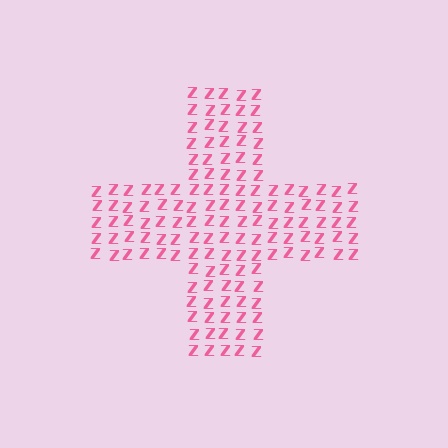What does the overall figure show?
The overall figure shows a cross.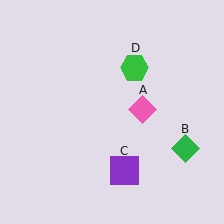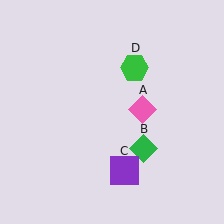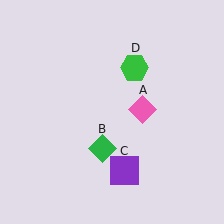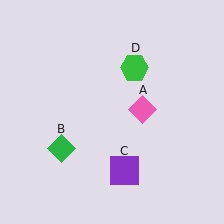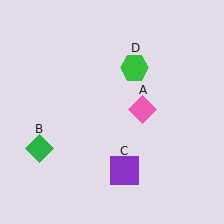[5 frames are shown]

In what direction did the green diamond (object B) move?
The green diamond (object B) moved left.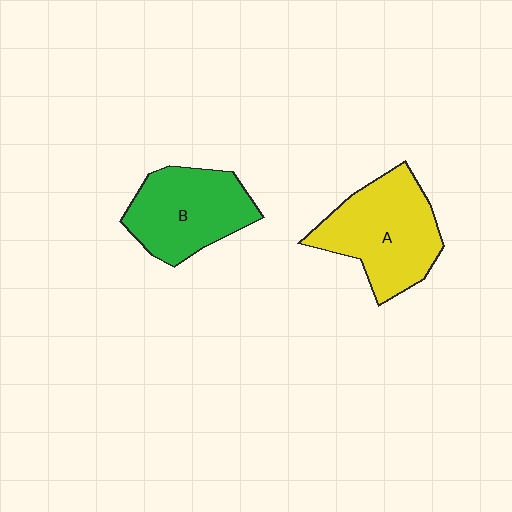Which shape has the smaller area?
Shape B (green).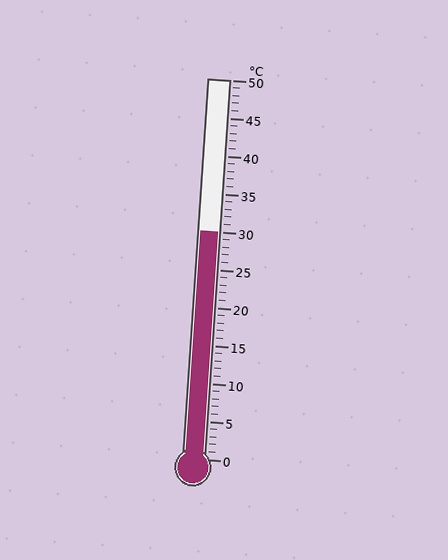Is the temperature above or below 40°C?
The temperature is below 40°C.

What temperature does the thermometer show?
The thermometer shows approximately 30°C.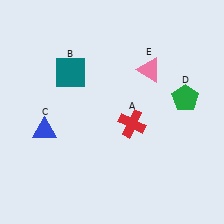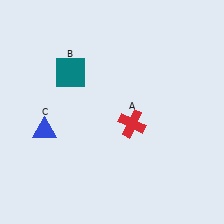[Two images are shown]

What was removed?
The green pentagon (D), the pink triangle (E) were removed in Image 2.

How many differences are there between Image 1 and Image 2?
There are 2 differences between the two images.